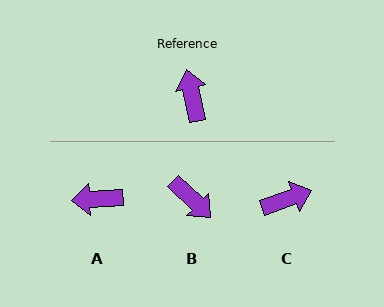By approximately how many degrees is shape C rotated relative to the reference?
Approximately 83 degrees clockwise.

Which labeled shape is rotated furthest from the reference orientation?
B, about 146 degrees away.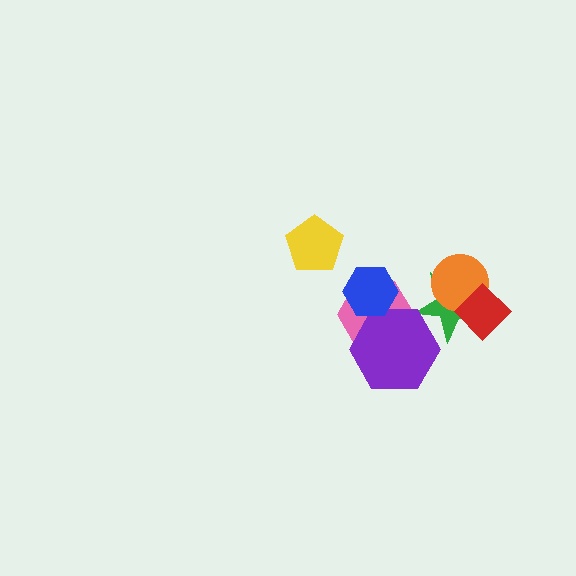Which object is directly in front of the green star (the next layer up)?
The purple hexagon is directly in front of the green star.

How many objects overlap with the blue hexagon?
2 objects overlap with the blue hexagon.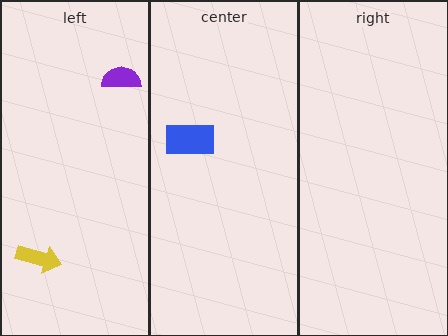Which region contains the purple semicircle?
The left region.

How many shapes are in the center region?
1.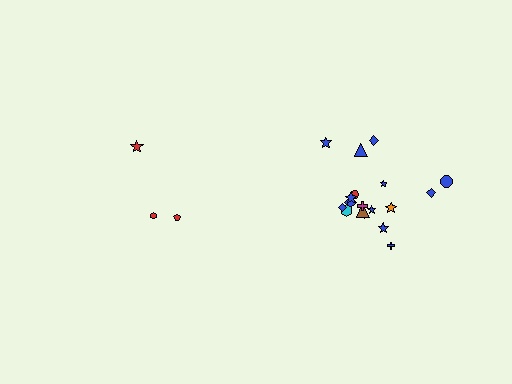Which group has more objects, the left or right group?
The right group.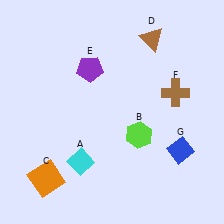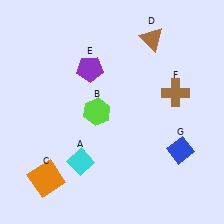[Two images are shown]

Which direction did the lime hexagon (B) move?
The lime hexagon (B) moved left.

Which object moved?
The lime hexagon (B) moved left.